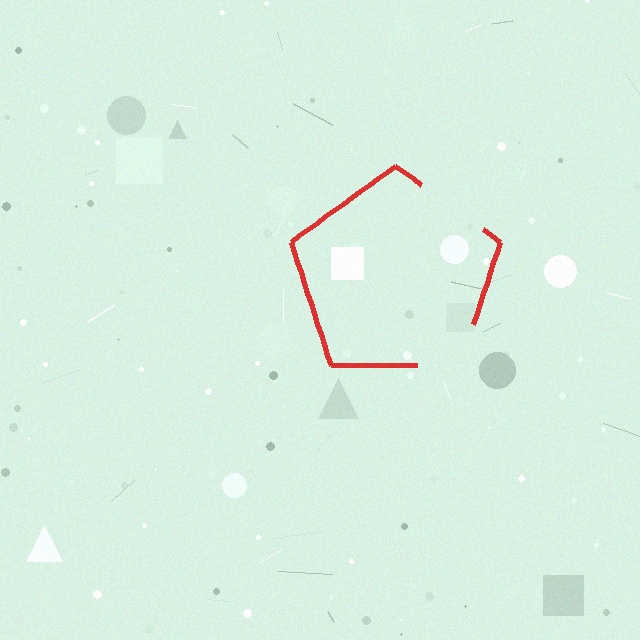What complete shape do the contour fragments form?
The contour fragments form a pentagon.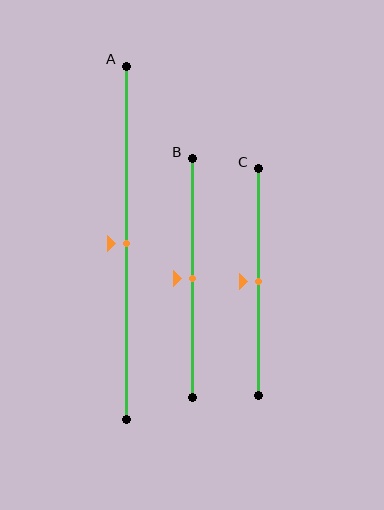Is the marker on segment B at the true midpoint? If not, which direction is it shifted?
Yes, the marker on segment B is at the true midpoint.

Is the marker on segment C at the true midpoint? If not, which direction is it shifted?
Yes, the marker on segment C is at the true midpoint.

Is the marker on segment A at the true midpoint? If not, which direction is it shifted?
Yes, the marker on segment A is at the true midpoint.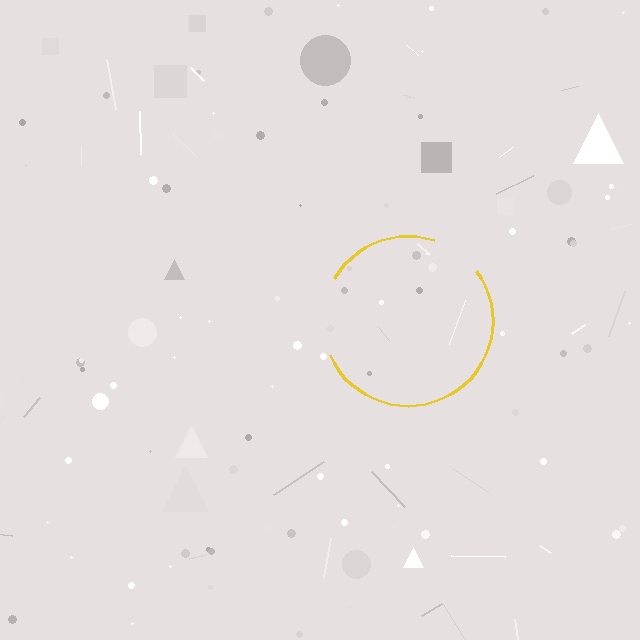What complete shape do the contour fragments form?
The contour fragments form a circle.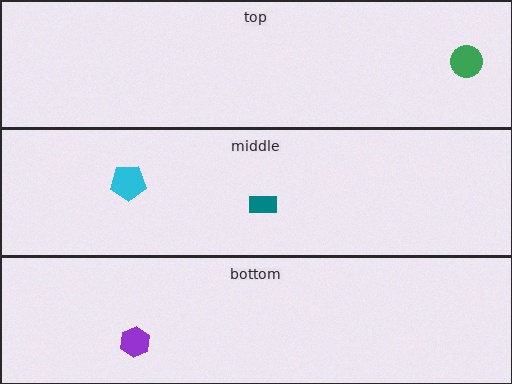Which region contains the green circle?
The top region.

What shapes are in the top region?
The green circle.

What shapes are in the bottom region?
The purple hexagon.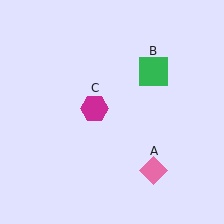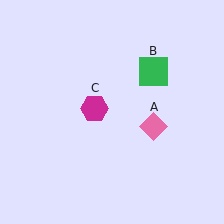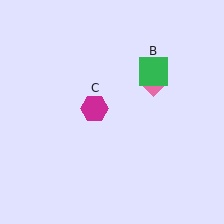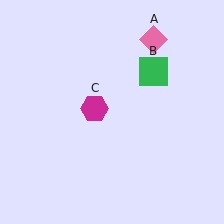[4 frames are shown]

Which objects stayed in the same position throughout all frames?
Green square (object B) and magenta hexagon (object C) remained stationary.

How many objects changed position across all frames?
1 object changed position: pink diamond (object A).